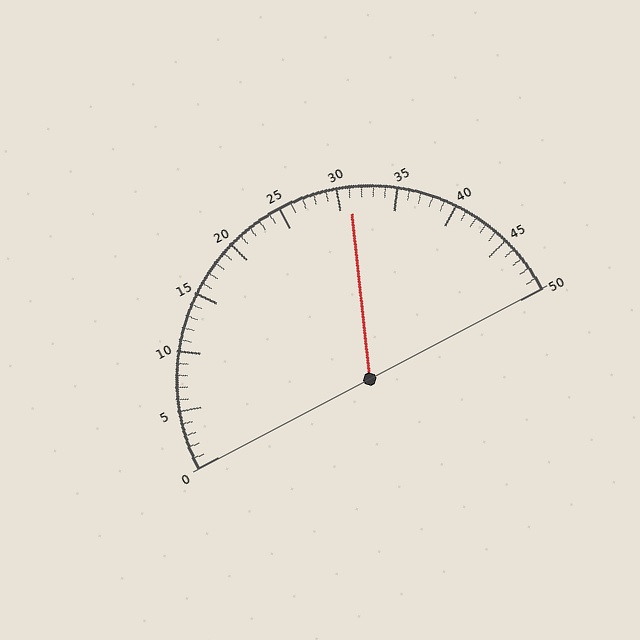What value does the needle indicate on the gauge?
The needle indicates approximately 31.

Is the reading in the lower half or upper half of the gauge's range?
The reading is in the upper half of the range (0 to 50).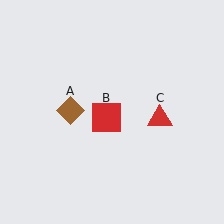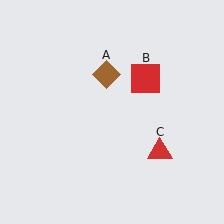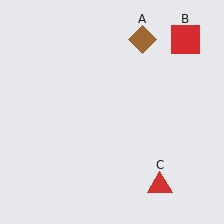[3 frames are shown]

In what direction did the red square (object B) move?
The red square (object B) moved up and to the right.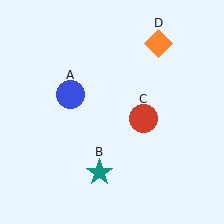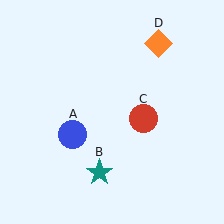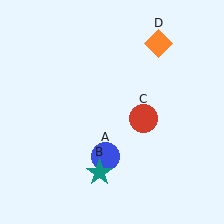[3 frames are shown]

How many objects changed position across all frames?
1 object changed position: blue circle (object A).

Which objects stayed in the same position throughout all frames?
Teal star (object B) and red circle (object C) and orange diamond (object D) remained stationary.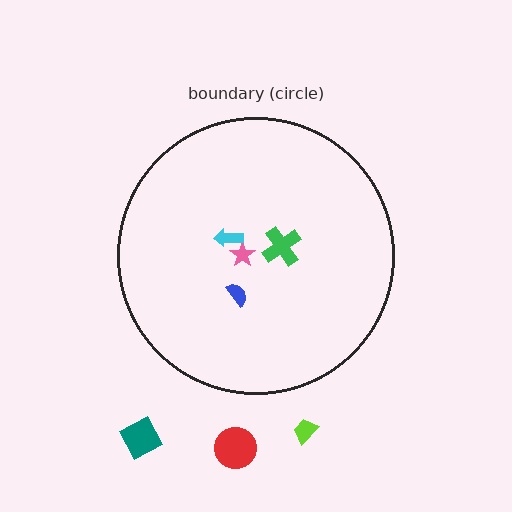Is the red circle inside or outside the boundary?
Outside.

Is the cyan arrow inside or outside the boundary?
Inside.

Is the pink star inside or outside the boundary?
Inside.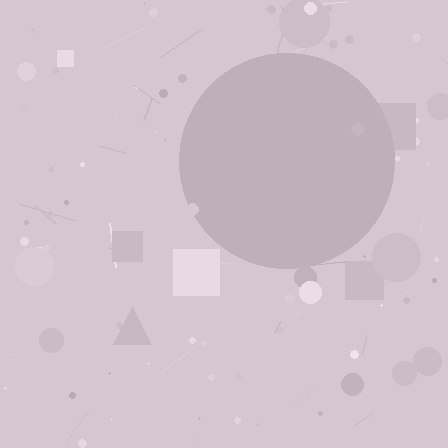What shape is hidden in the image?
A circle is hidden in the image.